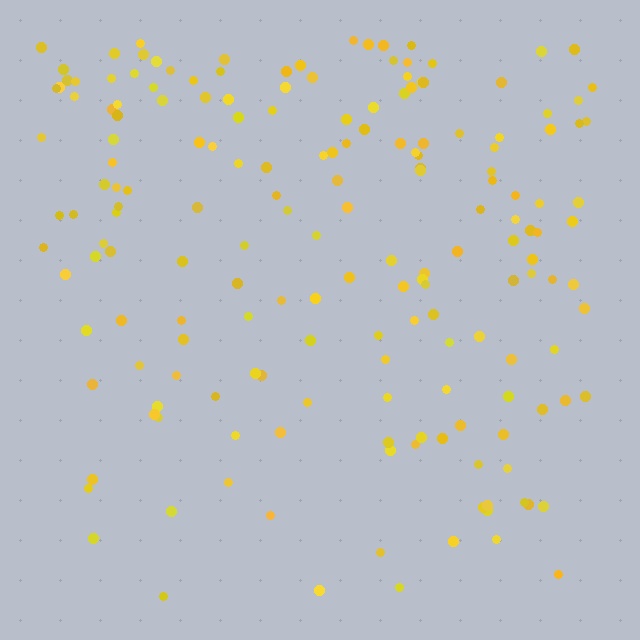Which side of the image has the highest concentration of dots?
The top.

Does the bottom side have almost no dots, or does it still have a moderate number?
Still a moderate number, just noticeably fewer than the top.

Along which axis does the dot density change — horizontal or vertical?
Vertical.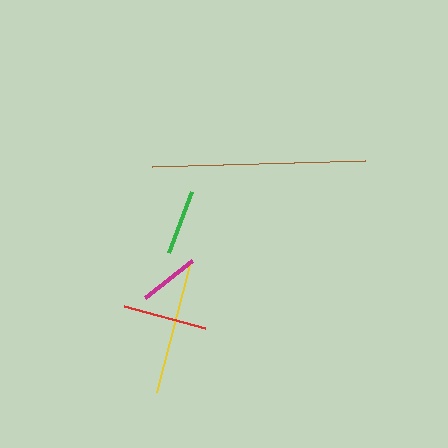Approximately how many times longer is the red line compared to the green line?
The red line is approximately 1.3 times the length of the green line.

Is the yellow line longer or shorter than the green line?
The yellow line is longer than the green line.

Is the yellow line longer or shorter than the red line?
The yellow line is longer than the red line.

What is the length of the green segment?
The green segment is approximately 65 pixels long.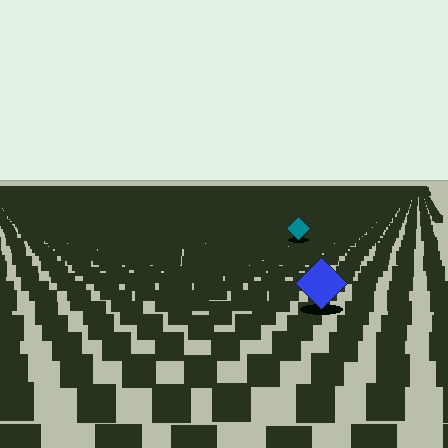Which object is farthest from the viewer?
The teal diamond is farthest from the viewer. It appears smaller and the ground texture around it is denser.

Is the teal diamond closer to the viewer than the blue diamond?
No. The blue diamond is closer — you can tell from the texture gradient: the ground texture is coarser near it.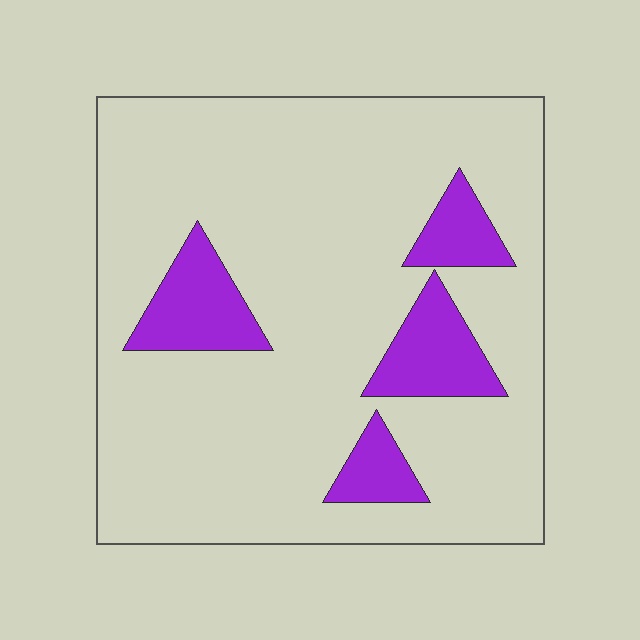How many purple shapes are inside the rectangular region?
4.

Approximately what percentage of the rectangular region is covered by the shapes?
Approximately 15%.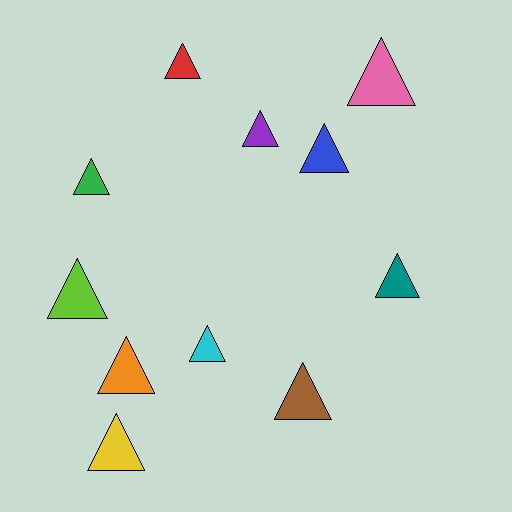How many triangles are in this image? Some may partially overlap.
There are 11 triangles.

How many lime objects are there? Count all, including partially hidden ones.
There is 1 lime object.